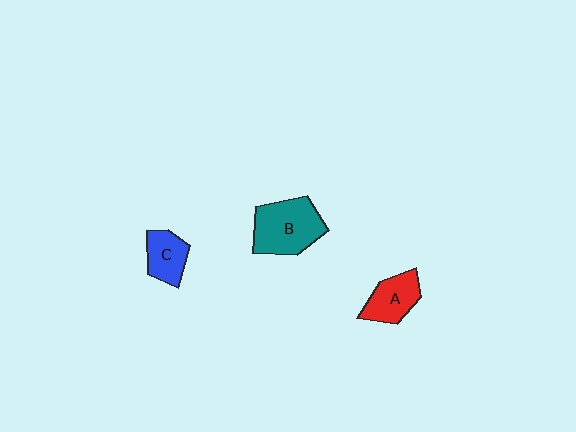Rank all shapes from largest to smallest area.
From largest to smallest: B (teal), A (red), C (blue).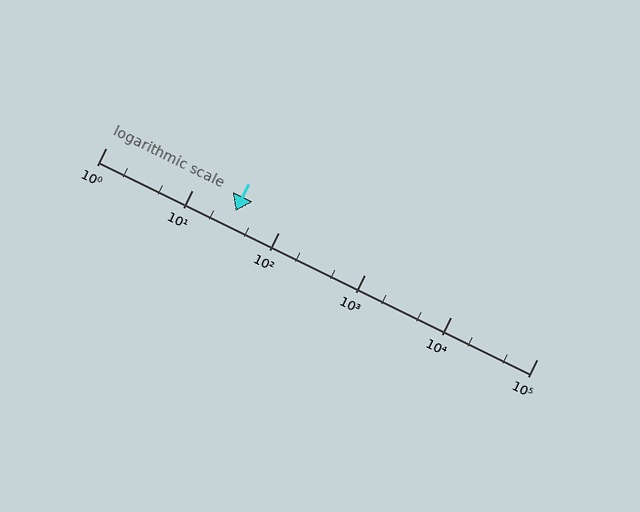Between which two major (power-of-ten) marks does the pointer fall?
The pointer is between 10 and 100.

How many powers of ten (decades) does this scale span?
The scale spans 5 decades, from 1 to 100000.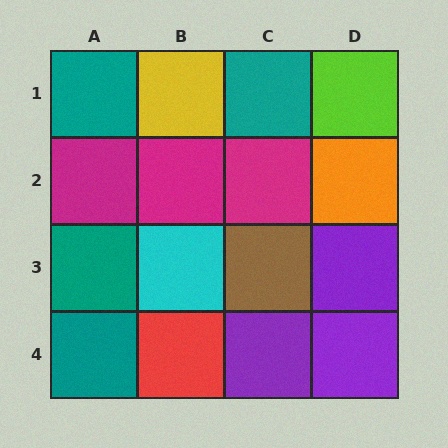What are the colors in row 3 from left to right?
Teal, cyan, brown, purple.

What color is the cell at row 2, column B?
Magenta.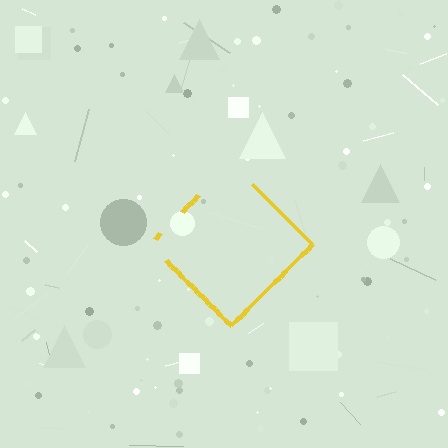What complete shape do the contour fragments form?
The contour fragments form a diamond.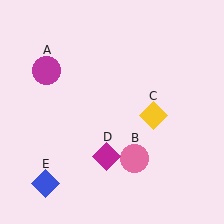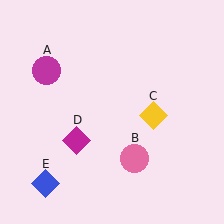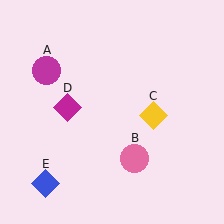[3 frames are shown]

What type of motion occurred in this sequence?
The magenta diamond (object D) rotated clockwise around the center of the scene.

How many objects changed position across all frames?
1 object changed position: magenta diamond (object D).